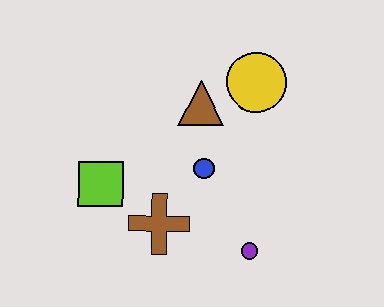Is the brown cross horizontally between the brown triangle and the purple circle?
No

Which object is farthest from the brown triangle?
The purple circle is farthest from the brown triangle.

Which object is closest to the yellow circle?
The brown triangle is closest to the yellow circle.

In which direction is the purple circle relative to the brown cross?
The purple circle is to the right of the brown cross.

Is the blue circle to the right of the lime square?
Yes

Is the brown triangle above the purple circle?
Yes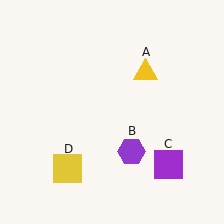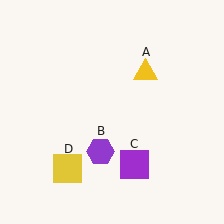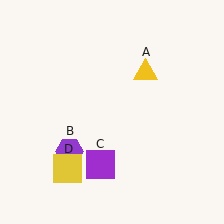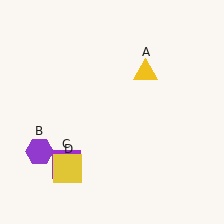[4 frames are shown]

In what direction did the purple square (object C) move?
The purple square (object C) moved left.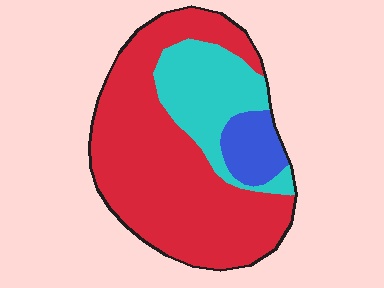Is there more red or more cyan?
Red.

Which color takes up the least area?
Blue, at roughly 10%.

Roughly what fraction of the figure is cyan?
Cyan covers about 25% of the figure.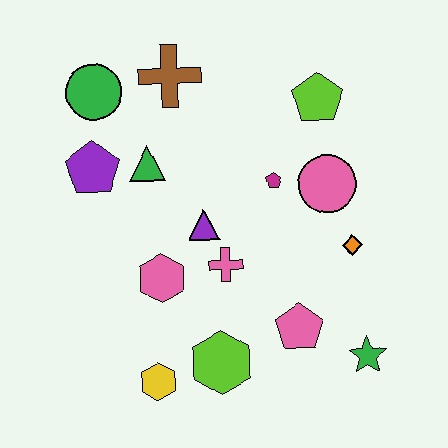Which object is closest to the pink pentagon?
The green star is closest to the pink pentagon.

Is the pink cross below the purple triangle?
Yes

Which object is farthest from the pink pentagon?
The green circle is farthest from the pink pentagon.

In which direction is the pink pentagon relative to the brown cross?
The pink pentagon is below the brown cross.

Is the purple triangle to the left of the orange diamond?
Yes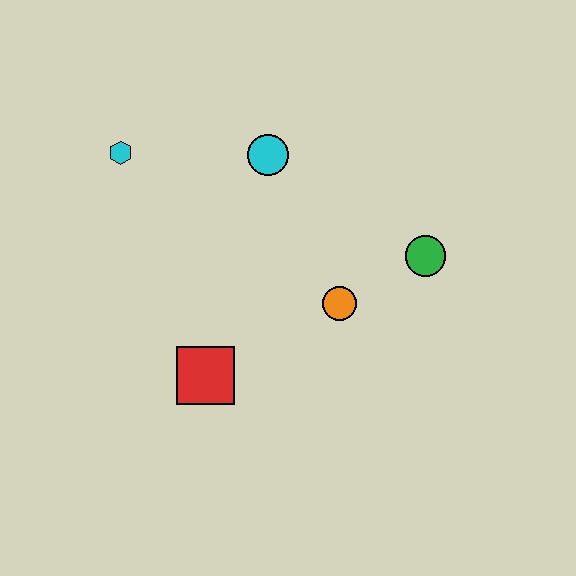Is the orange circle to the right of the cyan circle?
Yes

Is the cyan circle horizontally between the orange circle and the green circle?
No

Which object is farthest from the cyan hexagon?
The green circle is farthest from the cyan hexagon.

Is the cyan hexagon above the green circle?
Yes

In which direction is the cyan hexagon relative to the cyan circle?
The cyan hexagon is to the left of the cyan circle.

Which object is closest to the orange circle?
The green circle is closest to the orange circle.